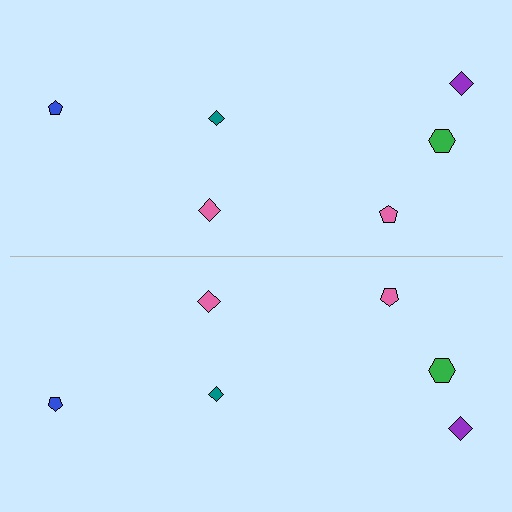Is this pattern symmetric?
Yes, this pattern has bilateral (reflection) symmetry.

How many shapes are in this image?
There are 12 shapes in this image.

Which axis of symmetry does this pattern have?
The pattern has a horizontal axis of symmetry running through the center of the image.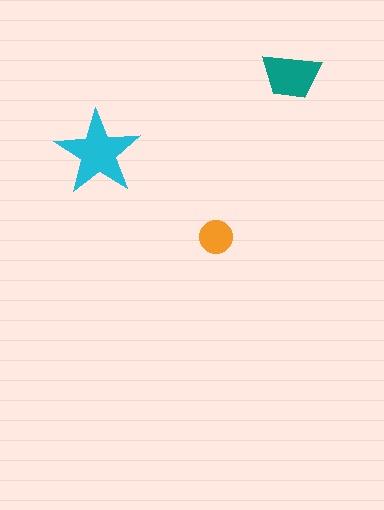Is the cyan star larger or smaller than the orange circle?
Larger.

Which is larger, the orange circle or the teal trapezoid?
The teal trapezoid.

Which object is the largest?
The cyan star.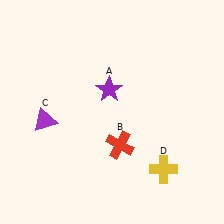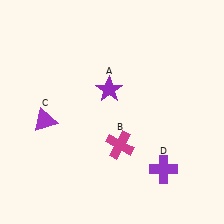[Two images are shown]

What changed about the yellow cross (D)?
In Image 1, D is yellow. In Image 2, it changed to purple.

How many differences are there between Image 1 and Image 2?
There are 2 differences between the two images.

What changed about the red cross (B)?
In Image 1, B is red. In Image 2, it changed to magenta.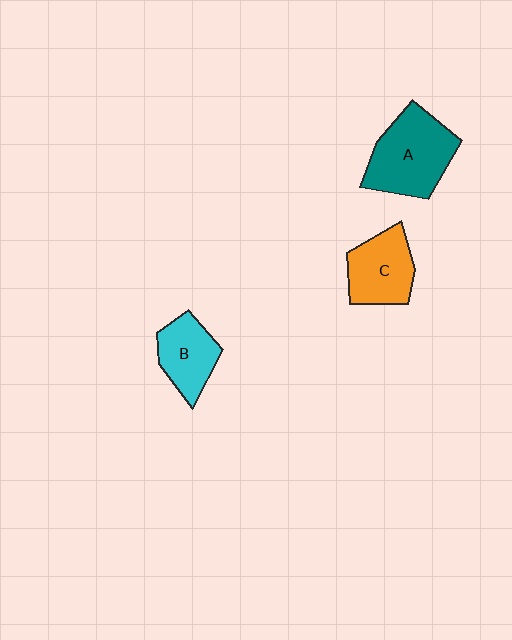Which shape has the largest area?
Shape A (teal).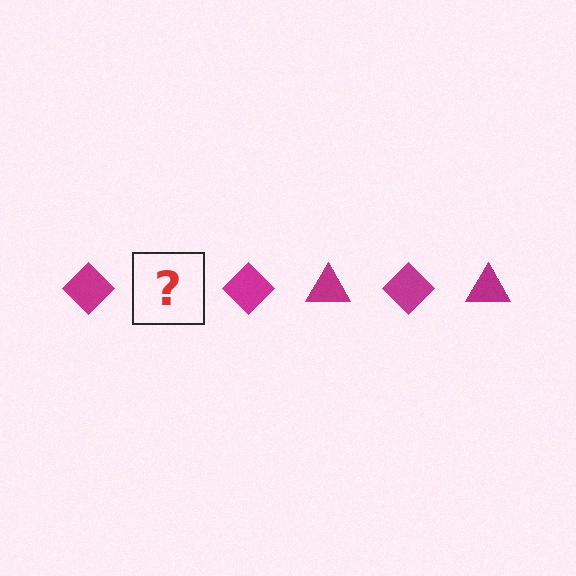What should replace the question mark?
The question mark should be replaced with a magenta triangle.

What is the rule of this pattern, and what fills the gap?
The rule is that the pattern cycles through diamond, triangle shapes in magenta. The gap should be filled with a magenta triangle.